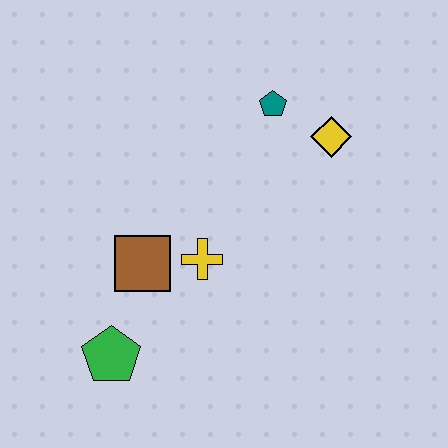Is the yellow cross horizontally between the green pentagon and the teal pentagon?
Yes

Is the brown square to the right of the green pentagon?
Yes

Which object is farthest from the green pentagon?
The yellow diamond is farthest from the green pentagon.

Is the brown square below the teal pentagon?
Yes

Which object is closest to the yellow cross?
The brown square is closest to the yellow cross.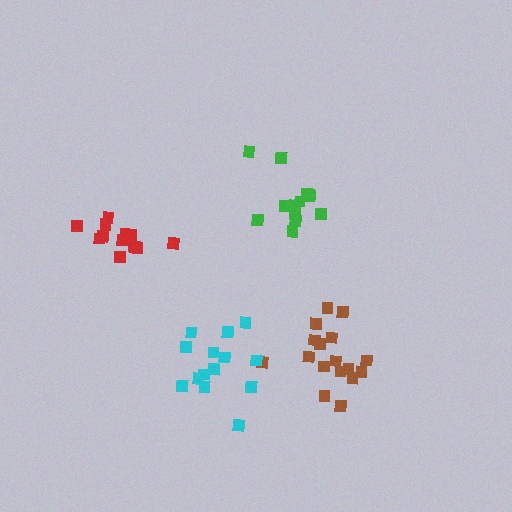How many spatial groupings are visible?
There are 4 spatial groupings.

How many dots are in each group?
Group 1: 13 dots, Group 2: 17 dots, Group 3: 12 dots, Group 4: 14 dots (56 total).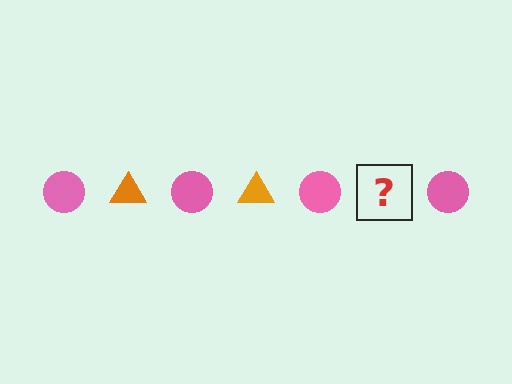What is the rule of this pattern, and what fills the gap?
The rule is that the pattern alternates between pink circle and orange triangle. The gap should be filled with an orange triangle.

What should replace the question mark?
The question mark should be replaced with an orange triangle.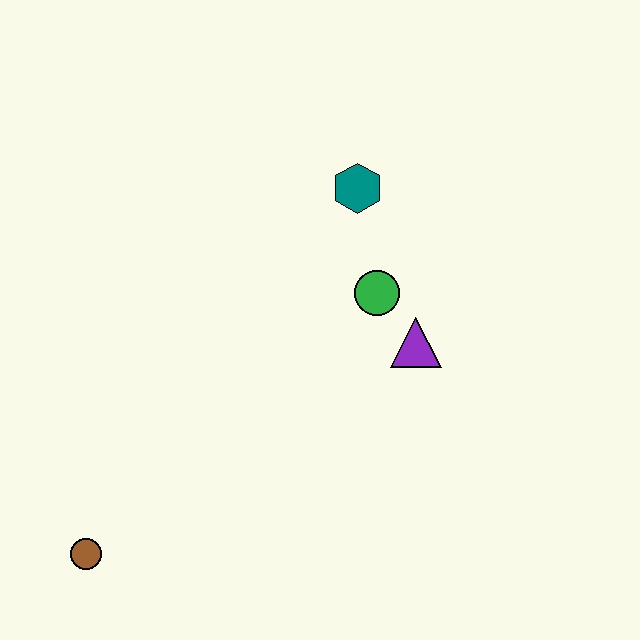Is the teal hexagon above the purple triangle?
Yes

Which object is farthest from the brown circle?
The teal hexagon is farthest from the brown circle.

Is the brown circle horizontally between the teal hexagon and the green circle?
No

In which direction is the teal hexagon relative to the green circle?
The teal hexagon is above the green circle.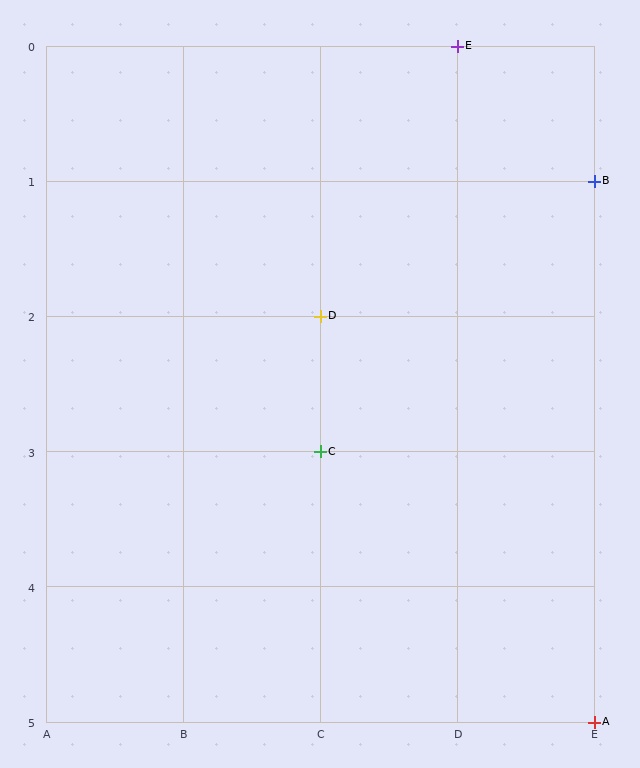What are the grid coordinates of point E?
Point E is at grid coordinates (D, 0).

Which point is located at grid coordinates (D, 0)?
Point E is at (D, 0).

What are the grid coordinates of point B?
Point B is at grid coordinates (E, 1).